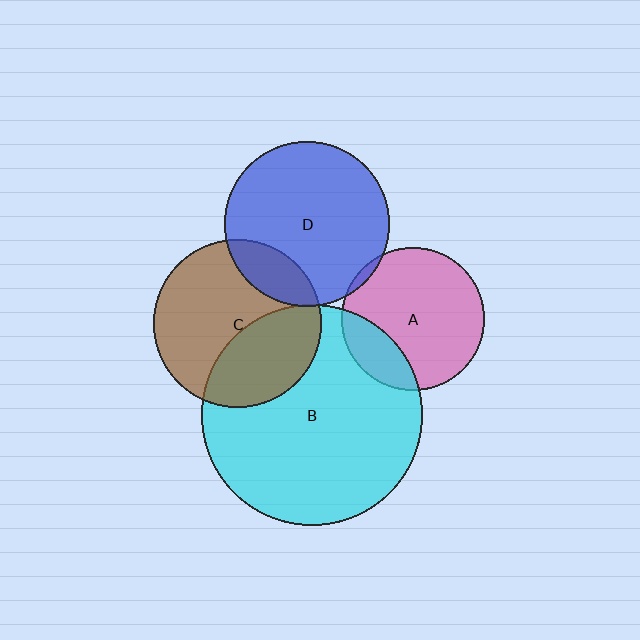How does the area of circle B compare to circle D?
Approximately 1.8 times.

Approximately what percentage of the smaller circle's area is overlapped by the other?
Approximately 5%.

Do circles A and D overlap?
Yes.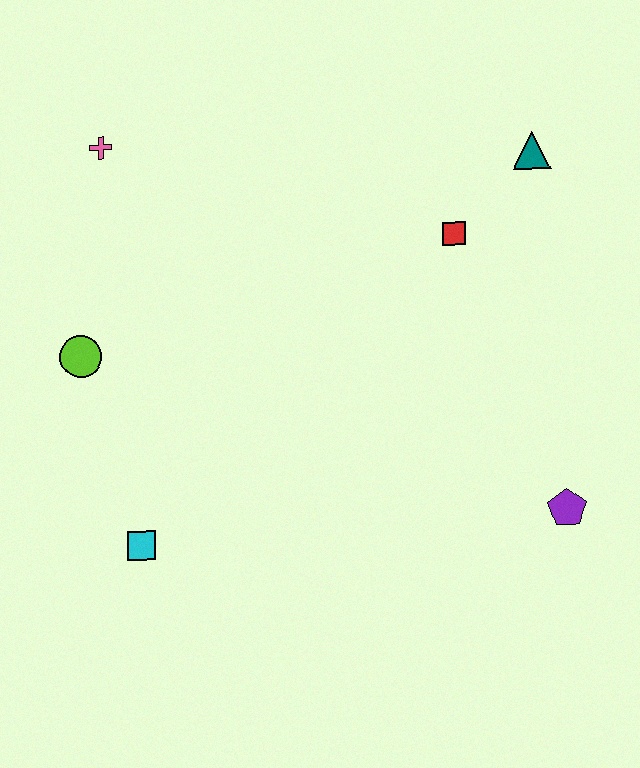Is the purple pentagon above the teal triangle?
No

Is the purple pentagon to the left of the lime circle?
No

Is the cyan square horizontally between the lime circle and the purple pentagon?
Yes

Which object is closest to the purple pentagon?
The red square is closest to the purple pentagon.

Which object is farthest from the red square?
The cyan square is farthest from the red square.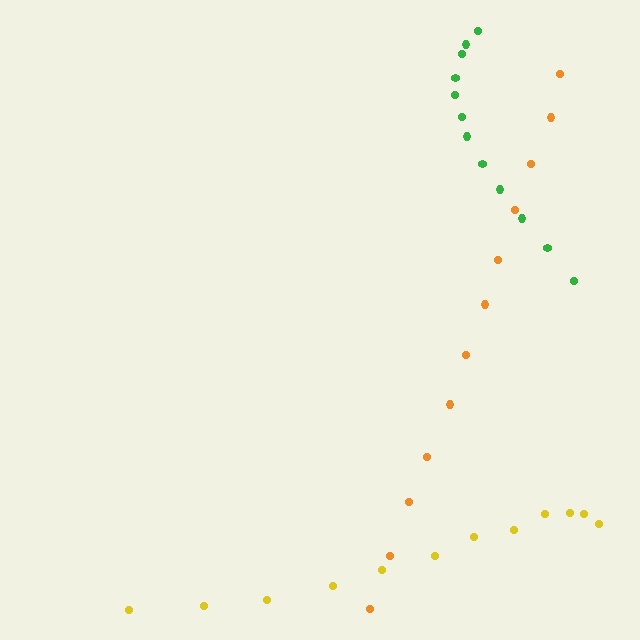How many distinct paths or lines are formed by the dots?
There are 3 distinct paths.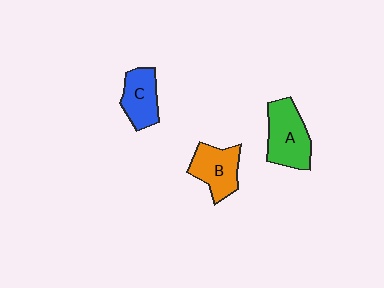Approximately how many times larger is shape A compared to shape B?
Approximately 1.2 times.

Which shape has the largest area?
Shape A (green).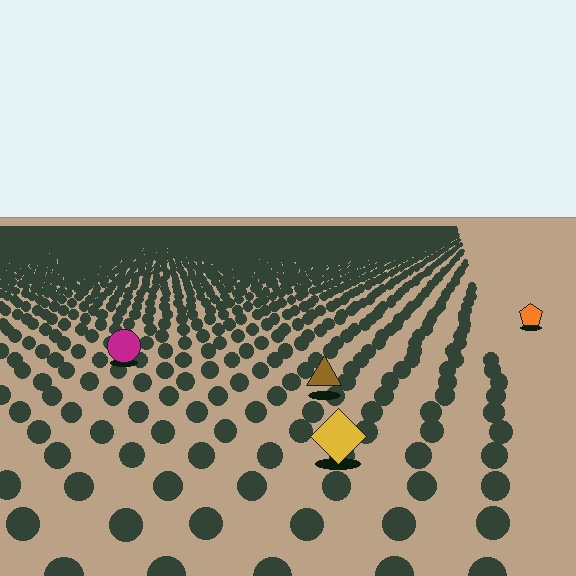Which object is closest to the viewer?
The yellow diamond is closest. The texture marks near it are larger and more spread out.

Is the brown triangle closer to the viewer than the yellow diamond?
No. The yellow diamond is closer — you can tell from the texture gradient: the ground texture is coarser near it.